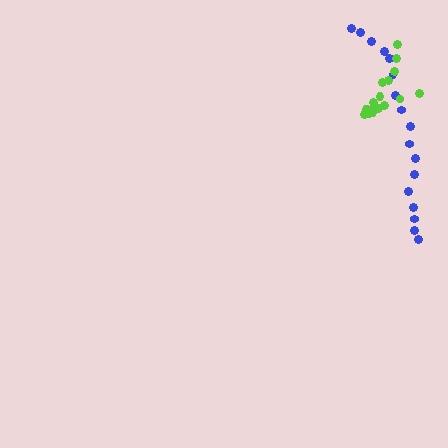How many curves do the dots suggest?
There are 2 distinct paths.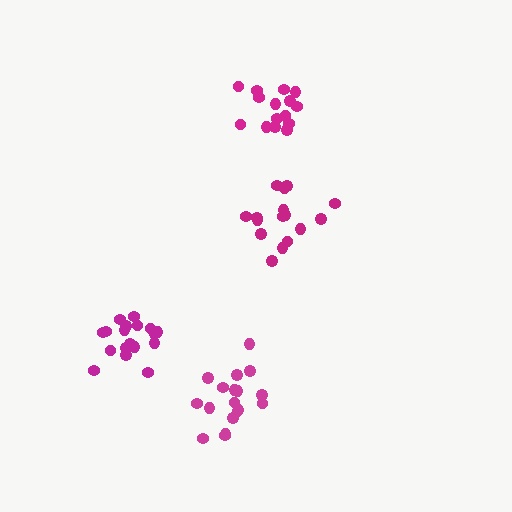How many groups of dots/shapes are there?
There are 4 groups.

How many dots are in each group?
Group 1: 16 dots, Group 2: 15 dots, Group 3: 19 dots, Group 4: 18 dots (68 total).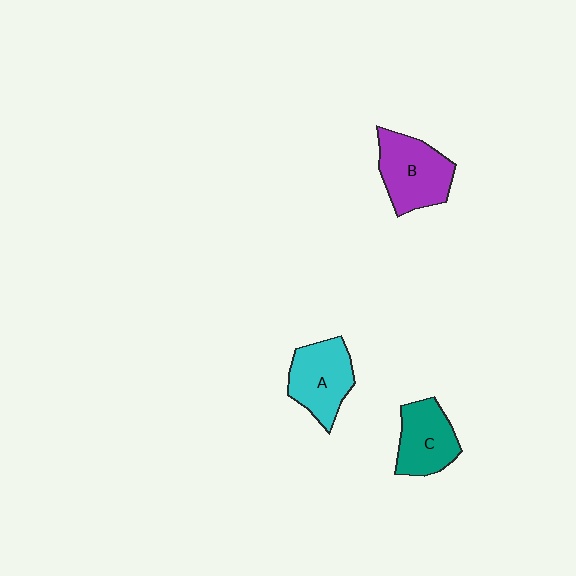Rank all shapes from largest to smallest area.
From largest to smallest: B (purple), A (cyan), C (teal).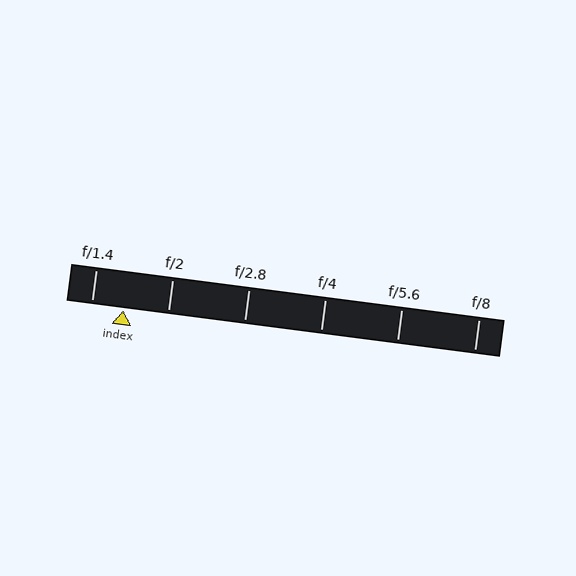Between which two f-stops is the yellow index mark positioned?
The index mark is between f/1.4 and f/2.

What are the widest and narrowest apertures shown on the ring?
The widest aperture shown is f/1.4 and the narrowest is f/8.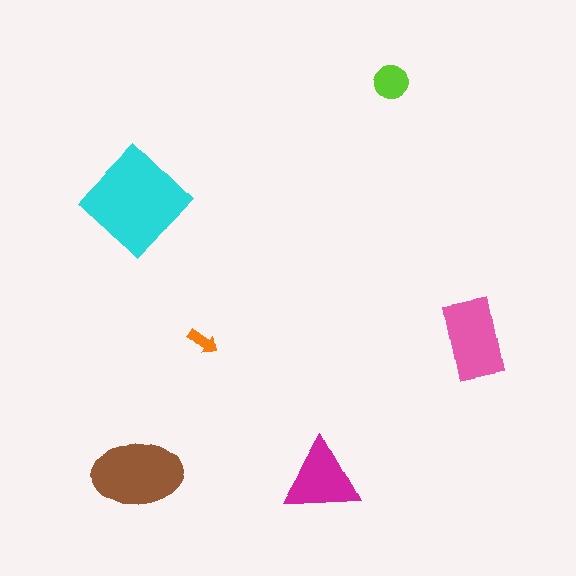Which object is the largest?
The cyan diamond.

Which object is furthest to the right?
The pink rectangle is rightmost.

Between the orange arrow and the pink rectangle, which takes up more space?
The pink rectangle.